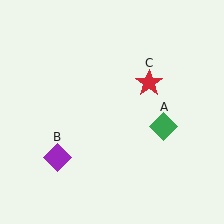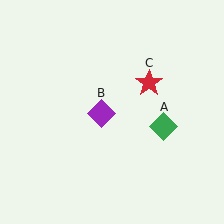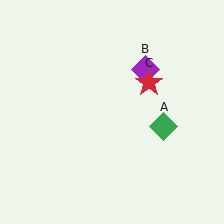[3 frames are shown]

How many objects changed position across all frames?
1 object changed position: purple diamond (object B).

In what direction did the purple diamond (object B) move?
The purple diamond (object B) moved up and to the right.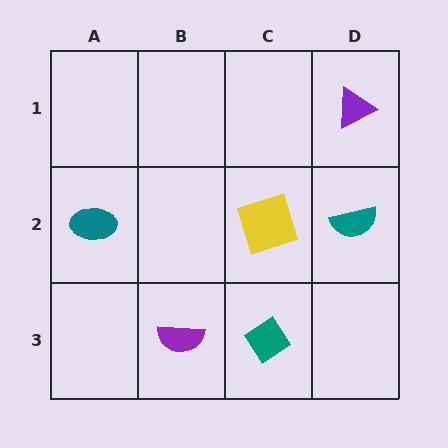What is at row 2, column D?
A teal semicircle.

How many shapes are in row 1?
1 shape.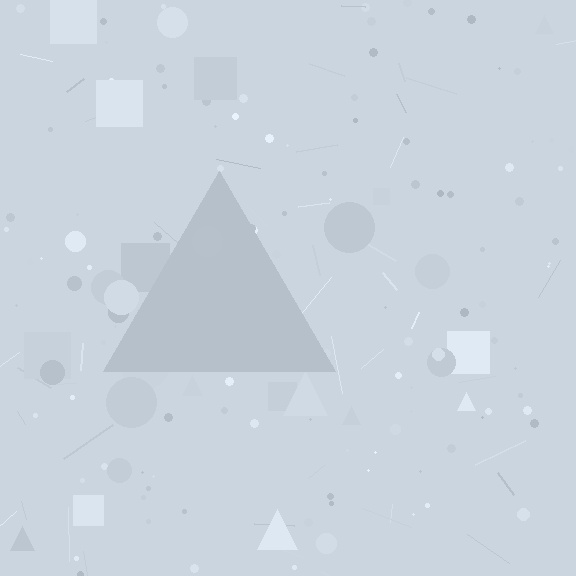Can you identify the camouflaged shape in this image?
The camouflaged shape is a triangle.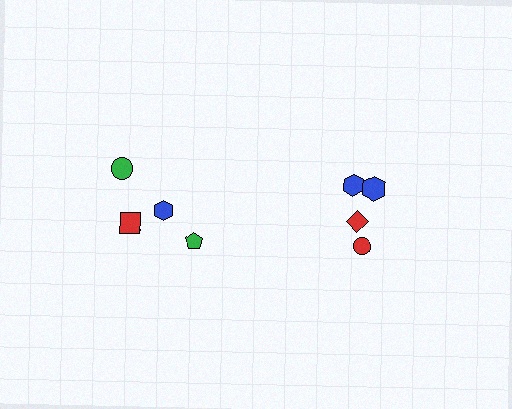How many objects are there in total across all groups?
There are 10 objects.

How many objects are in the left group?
There are 6 objects.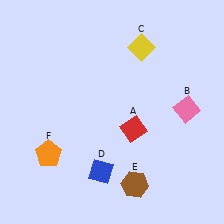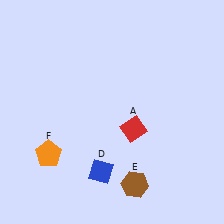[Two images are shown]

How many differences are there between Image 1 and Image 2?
There are 2 differences between the two images.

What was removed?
The pink diamond (B), the yellow diamond (C) were removed in Image 2.